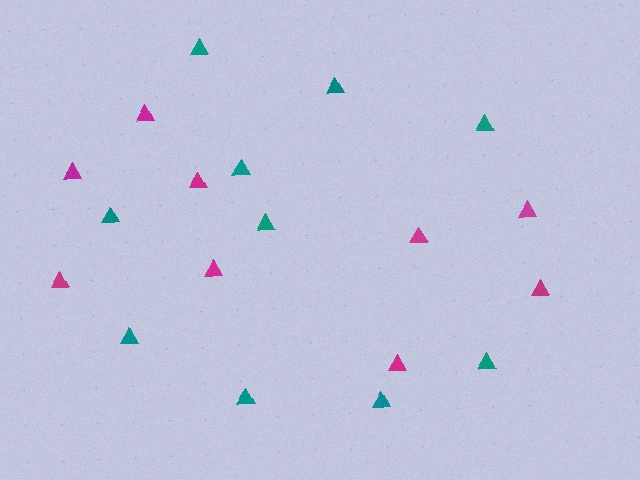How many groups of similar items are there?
There are 2 groups: one group of teal triangles (10) and one group of magenta triangles (9).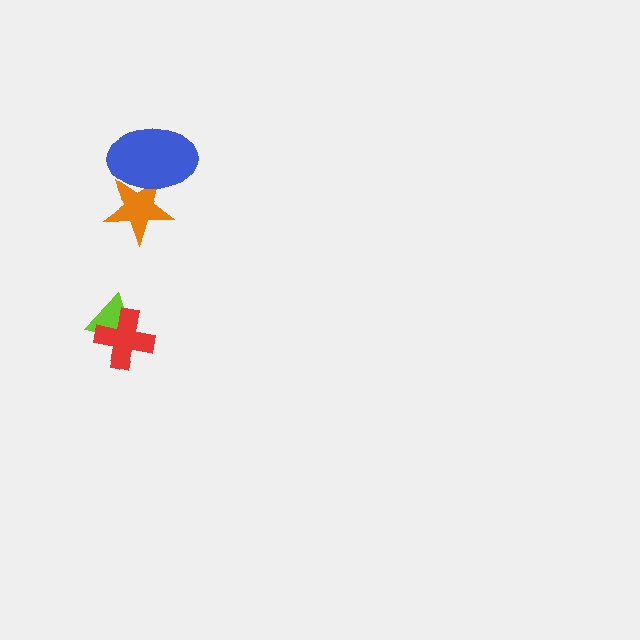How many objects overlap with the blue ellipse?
1 object overlaps with the blue ellipse.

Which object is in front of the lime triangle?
The red cross is in front of the lime triangle.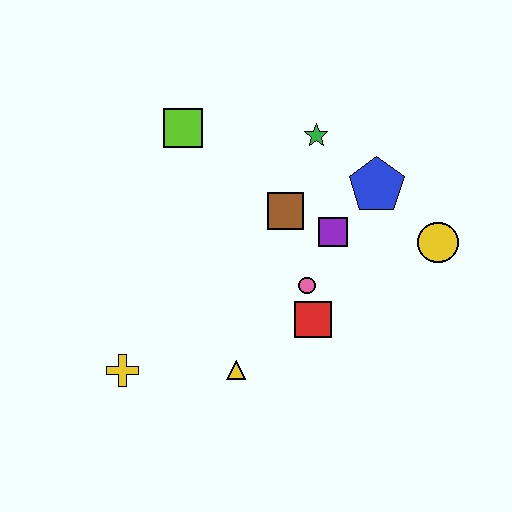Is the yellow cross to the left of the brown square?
Yes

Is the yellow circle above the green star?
No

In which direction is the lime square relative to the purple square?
The lime square is to the left of the purple square.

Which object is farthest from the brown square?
The yellow cross is farthest from the brown square.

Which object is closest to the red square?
The pink circle is closest to the red square.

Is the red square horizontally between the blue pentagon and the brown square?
Yes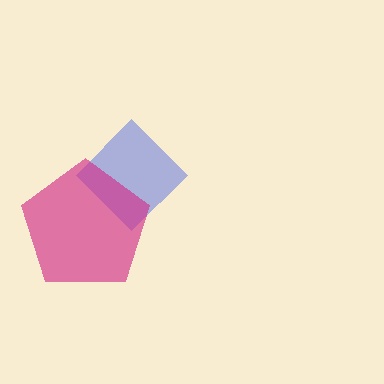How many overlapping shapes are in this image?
There are 2 overlapping shapes in the image.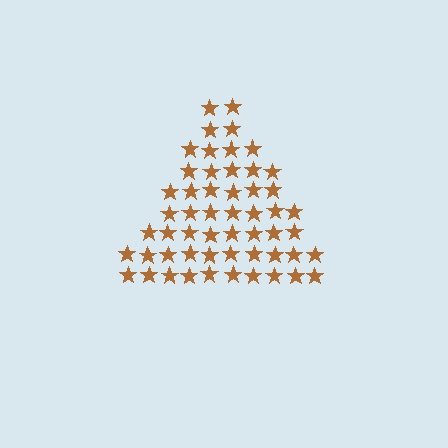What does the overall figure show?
The overall figure shows a triangle.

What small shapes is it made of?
It is made of small stars.